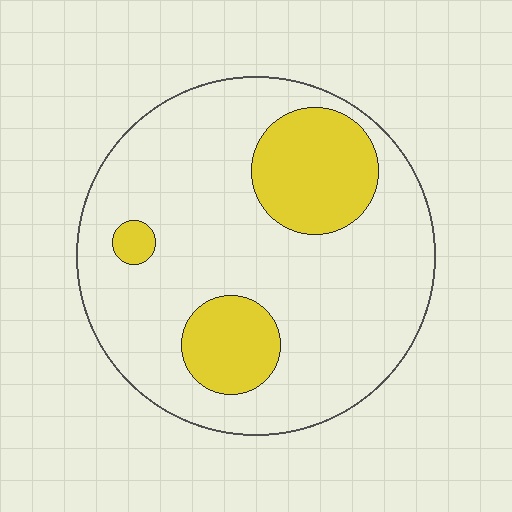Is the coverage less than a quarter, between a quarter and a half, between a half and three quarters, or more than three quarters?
Less than a quarter.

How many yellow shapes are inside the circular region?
3.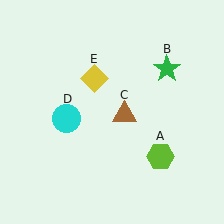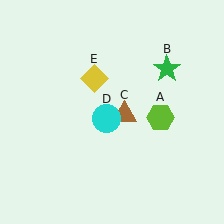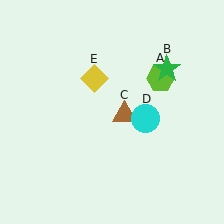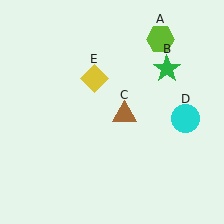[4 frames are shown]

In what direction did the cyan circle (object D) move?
The cyan circle (object D) moved right.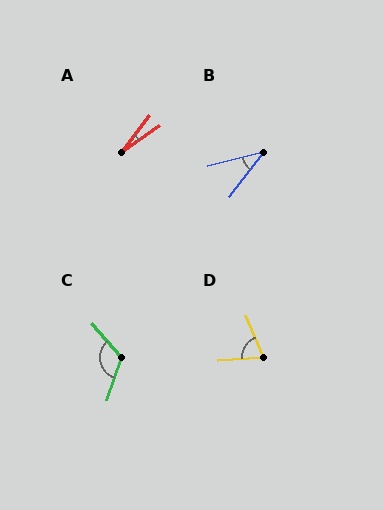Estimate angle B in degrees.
Approximately 39 degrees.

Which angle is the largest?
C, at approximately 120 degrees.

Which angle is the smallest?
A, at approximately 18 degrees.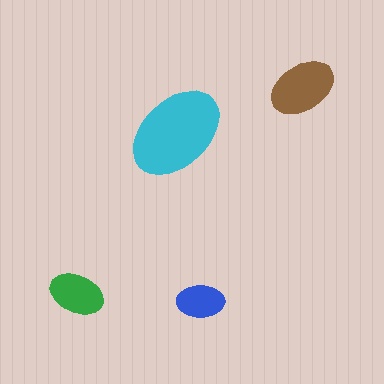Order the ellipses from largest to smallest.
the cyan one, the brown one, the green one, the blue one.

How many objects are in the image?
There are 4 objects in the image.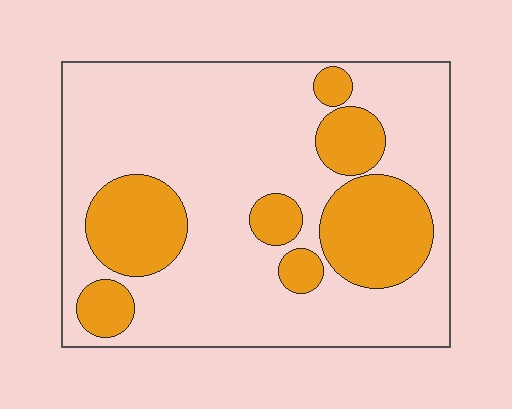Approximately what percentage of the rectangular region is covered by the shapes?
Approximately 25%.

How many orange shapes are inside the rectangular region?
7.